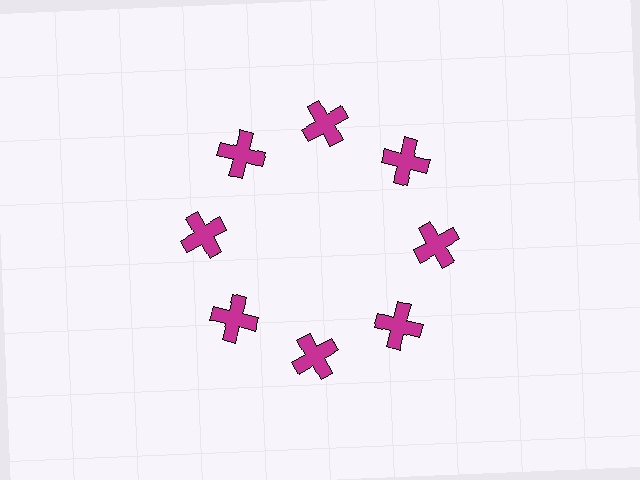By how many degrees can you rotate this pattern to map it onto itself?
The pattern maps onto itself every 45 degrees of rotation.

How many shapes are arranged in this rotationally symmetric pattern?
There are 8 shapes, arranged in 8 groups of 1.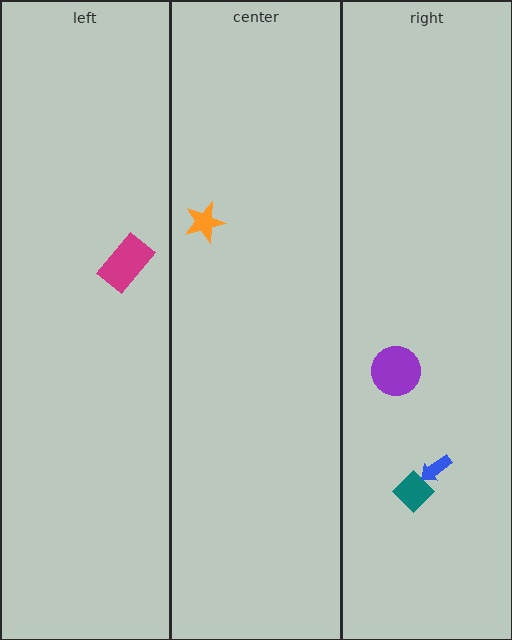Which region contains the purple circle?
The right region.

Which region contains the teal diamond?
The right region.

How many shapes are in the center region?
1.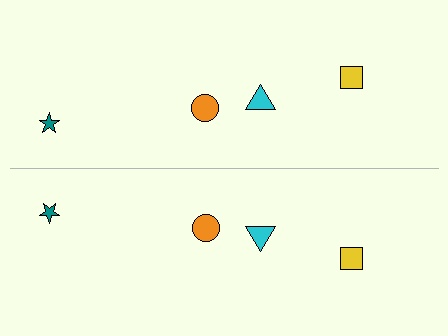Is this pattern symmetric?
Yes, this pattern has bilateral (reflection) symmetry.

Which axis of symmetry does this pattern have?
The pattern has a horizontal axis of symmetry running through the center of the image.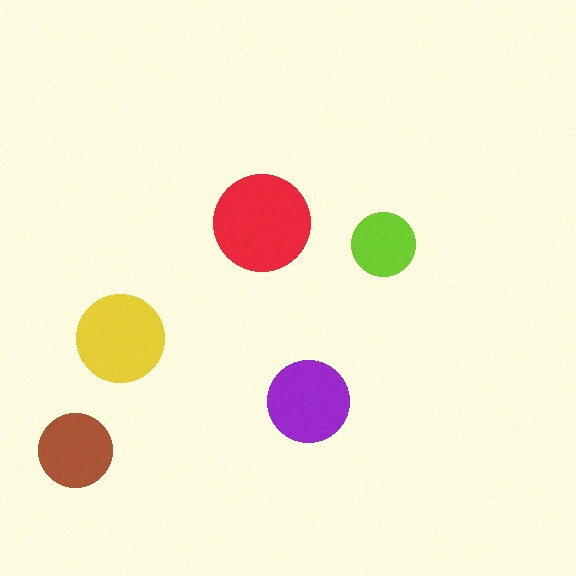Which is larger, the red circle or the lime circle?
The red one.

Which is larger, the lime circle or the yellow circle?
The yellow one.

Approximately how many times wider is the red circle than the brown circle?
About 1.5 times wider.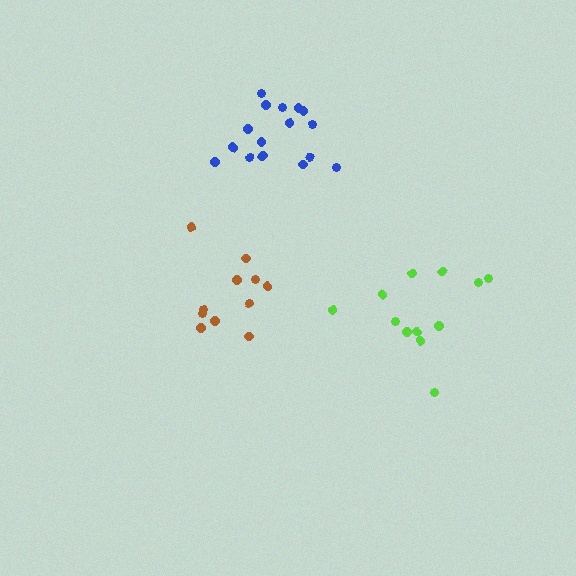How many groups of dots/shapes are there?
There are 3 groups.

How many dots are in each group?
Group 1: 12 dots, Group 2: 11 dots, Group 3: 16 dots (39 total).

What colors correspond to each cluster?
The clusters are colored: lime, brown, blue.